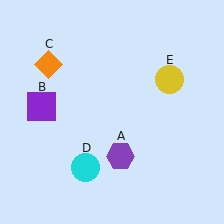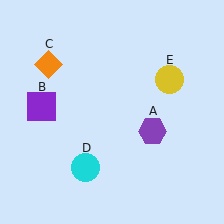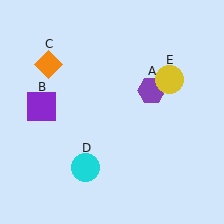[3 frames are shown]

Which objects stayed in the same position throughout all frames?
Purple square (object B) and orange diamond (object C) and cyan circle (object D) and yellow circle (object E) remained stationary.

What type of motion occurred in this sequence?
The purple hexagon (object A) rotated counterclockwise around the center of the scene.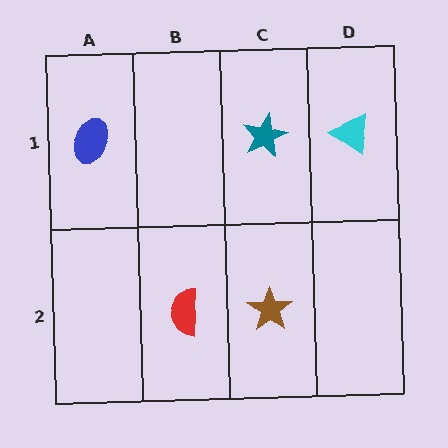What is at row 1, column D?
A cyan triangle.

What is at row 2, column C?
A brown star.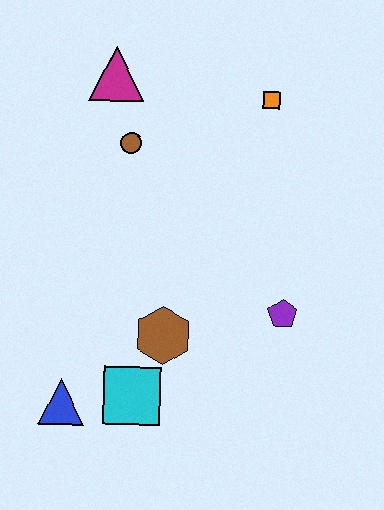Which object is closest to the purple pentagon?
The brown hexagon is closest to the purple pentagon.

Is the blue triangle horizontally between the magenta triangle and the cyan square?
No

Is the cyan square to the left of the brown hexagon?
Yes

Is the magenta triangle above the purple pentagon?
Yes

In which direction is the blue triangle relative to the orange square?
The blue triangle is below the orange square.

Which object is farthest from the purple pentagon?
The magenta triangle is farthest from the purple pentagon.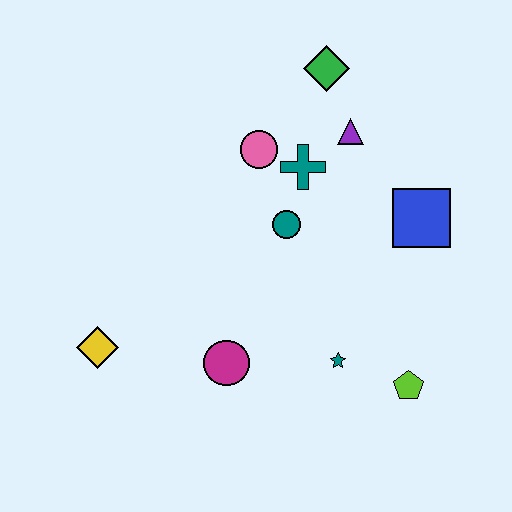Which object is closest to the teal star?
The lime pentagon is closest to the teal star.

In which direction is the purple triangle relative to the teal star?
The purple triangle is above the teal star.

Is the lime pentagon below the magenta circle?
Yes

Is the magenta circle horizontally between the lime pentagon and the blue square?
No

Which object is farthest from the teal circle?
The yellow diamond is farthest from the teal circle.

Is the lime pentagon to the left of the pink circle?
No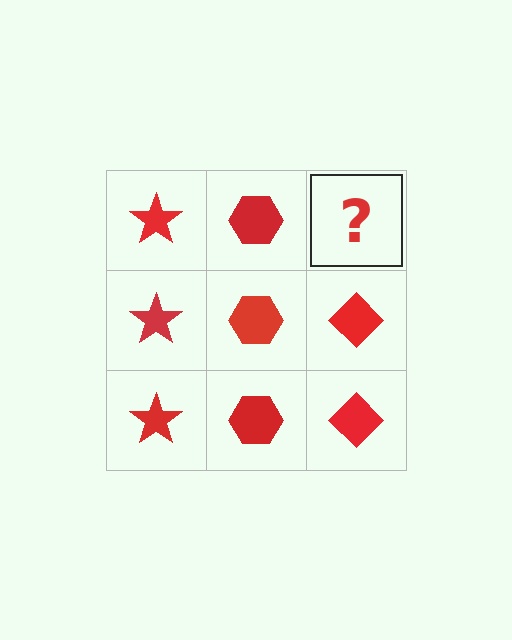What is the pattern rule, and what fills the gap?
The rule is that each column has a consistent shape. The gap should be filled with a red diamond.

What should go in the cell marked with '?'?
The missing cell should contain a red diamond.